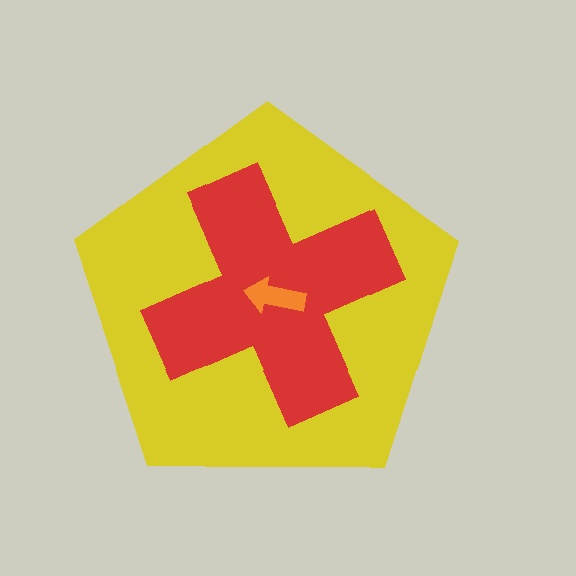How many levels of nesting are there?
3.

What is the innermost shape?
The orange arrow.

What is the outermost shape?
The yellow pentagon.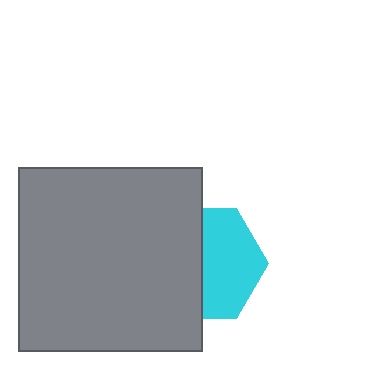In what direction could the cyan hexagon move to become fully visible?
The cyan hexagon could move right. That would shift it out from behind the gray square entirely.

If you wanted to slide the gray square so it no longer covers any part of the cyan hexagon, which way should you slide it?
Slide it left — that is the most direct way to separate the two shapes.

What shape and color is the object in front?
The object in front is a gray square.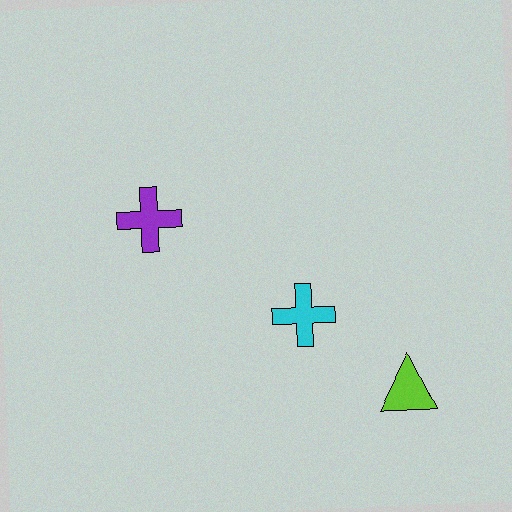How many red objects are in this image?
There are no red objects.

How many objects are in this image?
There are 3 objects.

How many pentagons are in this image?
There are no pentagons.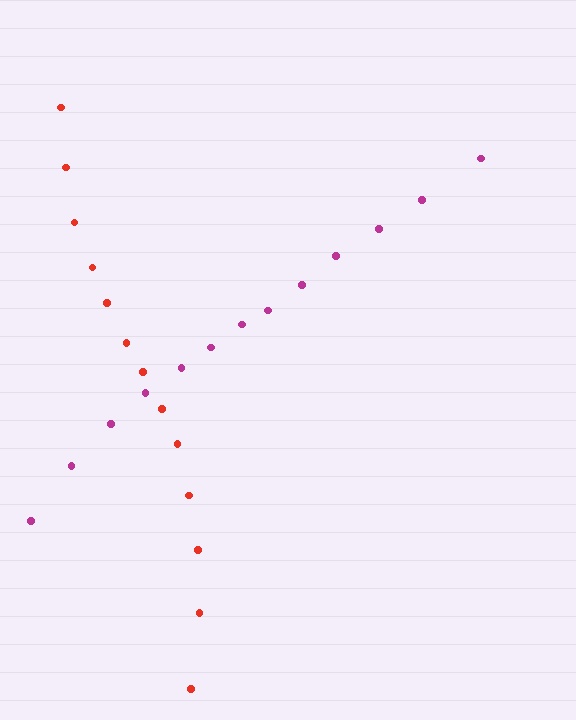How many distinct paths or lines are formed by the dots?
There are 2 distinct paths.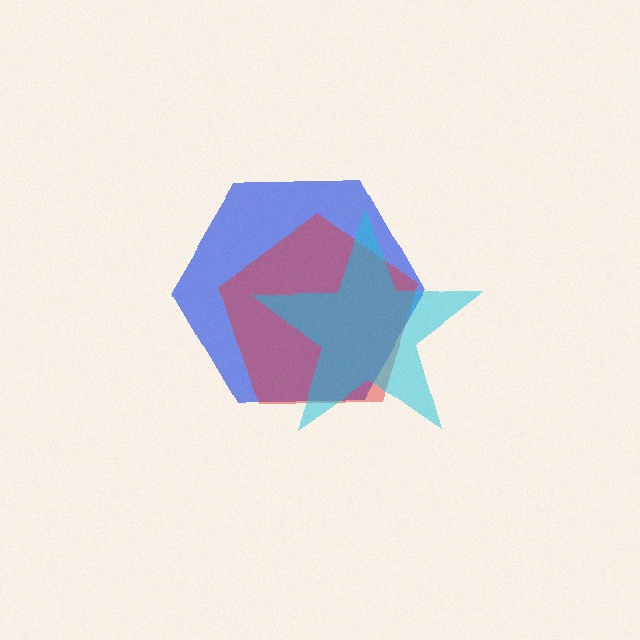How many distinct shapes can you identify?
There are 3 distinct shapes: a blue hexagon, a red pentagon, a cyan star.